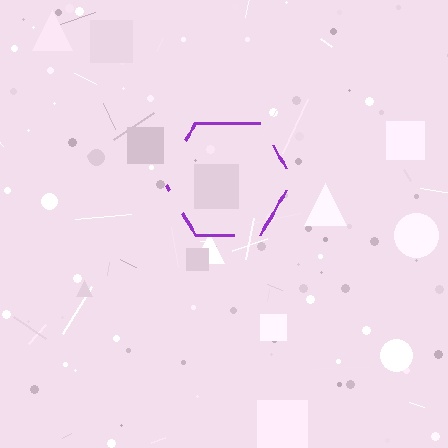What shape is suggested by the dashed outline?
The dashed outline suggests a hexagon.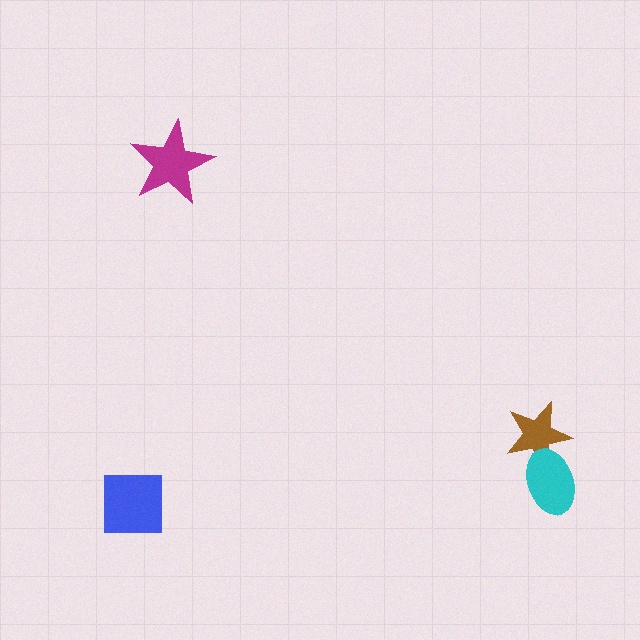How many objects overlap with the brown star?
1 object overlaps with the brown star.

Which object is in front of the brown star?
The cyan ellipse is in front of the brown star.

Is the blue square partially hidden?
No, no other shape covers it.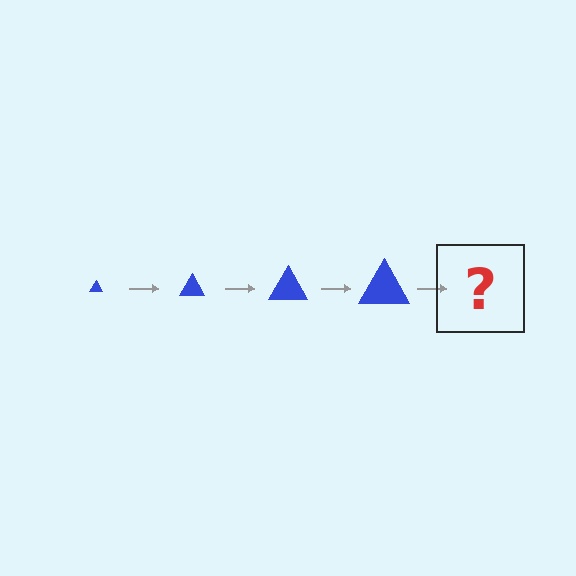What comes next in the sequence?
The next element should be a blue triangle, larger than the previous one.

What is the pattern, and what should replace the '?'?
The pattern is that the triangle gets progressively larger each step. The '?' should be a blue triangle, larger than the previous one.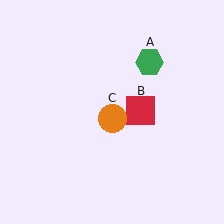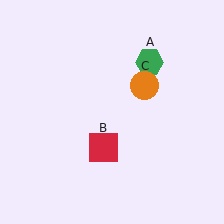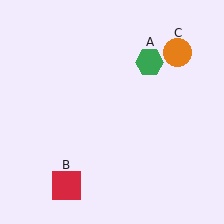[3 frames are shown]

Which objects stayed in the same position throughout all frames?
Green hexagon (object A) remained stationary.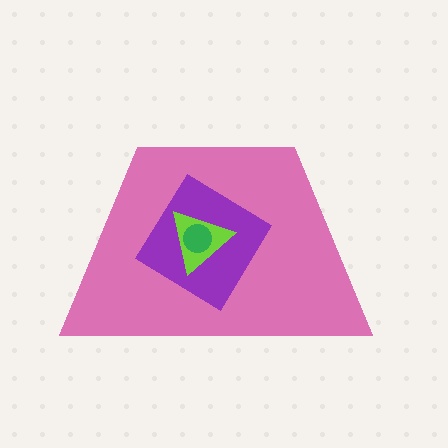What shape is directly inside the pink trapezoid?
The purple diamond.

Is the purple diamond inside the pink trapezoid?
Yes.